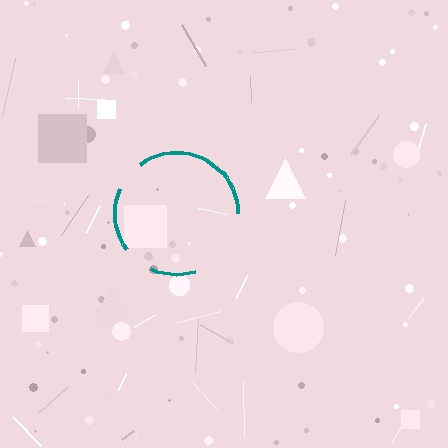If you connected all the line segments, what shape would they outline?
They would outline a circle.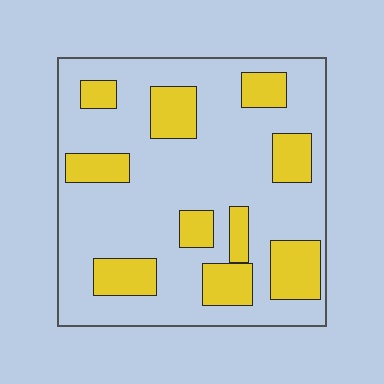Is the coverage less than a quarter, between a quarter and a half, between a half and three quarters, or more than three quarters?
Between a quarter and a half.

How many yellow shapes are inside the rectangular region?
10.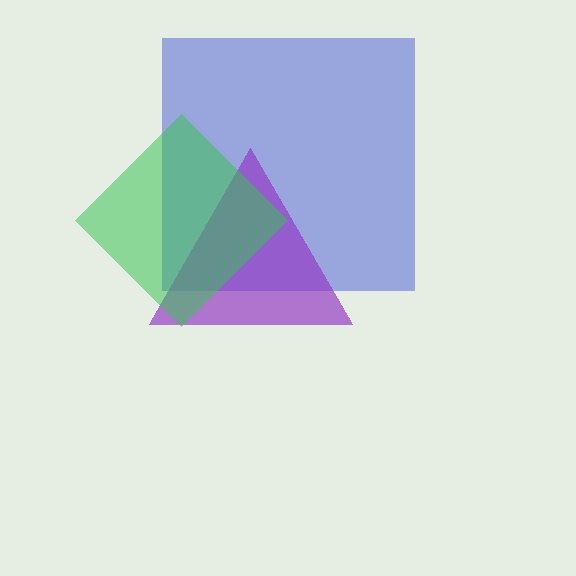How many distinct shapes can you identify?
There are 3 distinct shapes: a blue square, a purple triangle, a green diamond.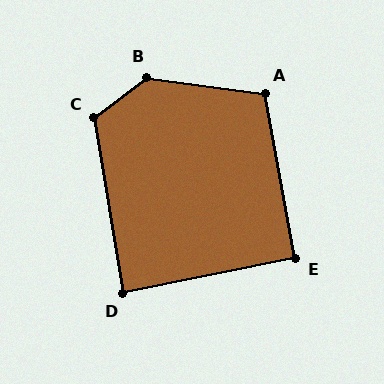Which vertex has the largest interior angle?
B, at approximately 135 degrees.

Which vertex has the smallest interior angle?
D, at approximately 88 degrees.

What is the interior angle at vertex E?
Approximately 91 degrees (approximately right).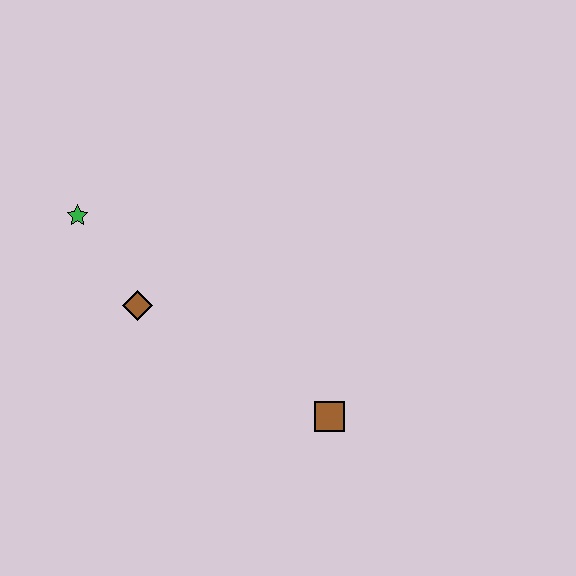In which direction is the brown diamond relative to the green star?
The brown diamond is below the green star.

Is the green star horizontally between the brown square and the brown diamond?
No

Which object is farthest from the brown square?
The green star is farthest from the brown square.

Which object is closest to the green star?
The brown diamond is closest to the green star.